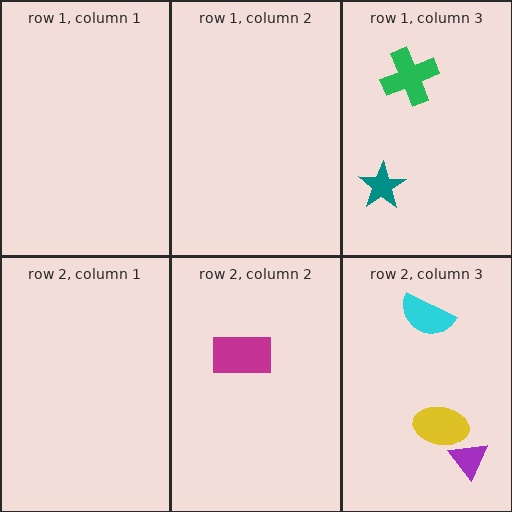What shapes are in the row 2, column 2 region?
The magenta rectangle.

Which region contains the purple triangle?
The row 2, column 3 region.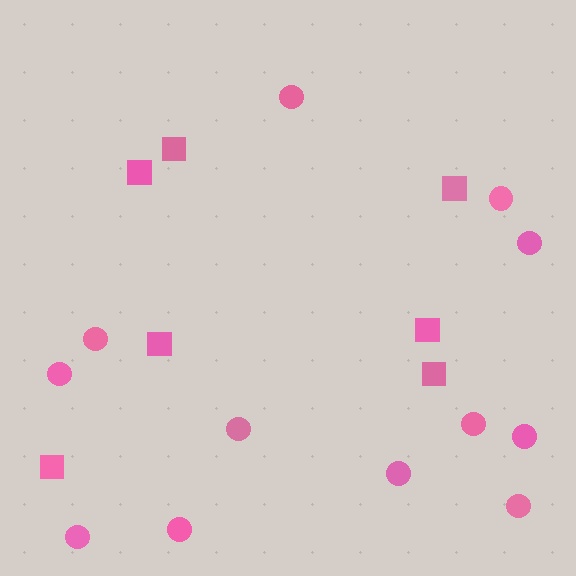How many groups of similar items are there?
There are 2 groups: one group of squares (7) and one group of circles (12).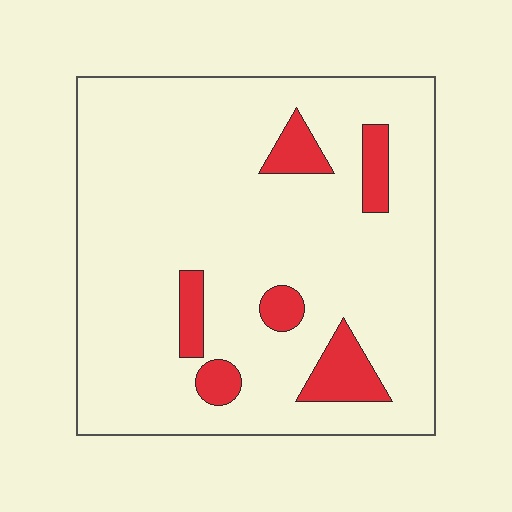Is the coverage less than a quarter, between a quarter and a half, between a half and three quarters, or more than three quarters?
Less than a quarter.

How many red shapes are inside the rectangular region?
6.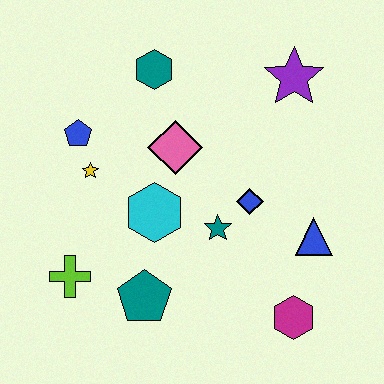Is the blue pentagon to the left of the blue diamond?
Yes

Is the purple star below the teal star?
No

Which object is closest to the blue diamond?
The teal star is closest to the blue diamond.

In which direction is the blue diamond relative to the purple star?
The blue diamond is below the purple star.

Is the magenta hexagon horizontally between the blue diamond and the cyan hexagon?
No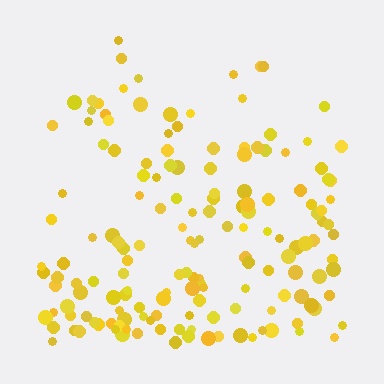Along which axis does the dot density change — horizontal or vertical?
Vertical.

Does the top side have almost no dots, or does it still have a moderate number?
Still a moderate number, just noticeably fewer than the bottom.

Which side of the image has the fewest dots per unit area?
The top.